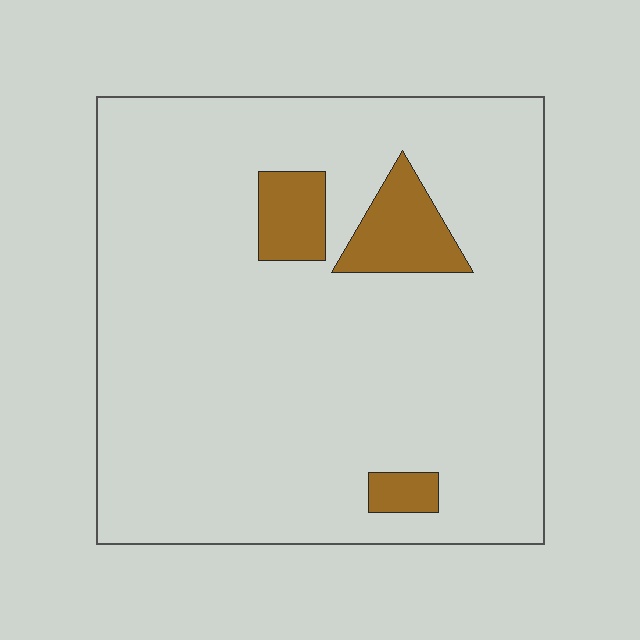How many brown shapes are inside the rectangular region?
3.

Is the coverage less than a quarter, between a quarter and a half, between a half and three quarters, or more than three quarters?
Less than a quarter.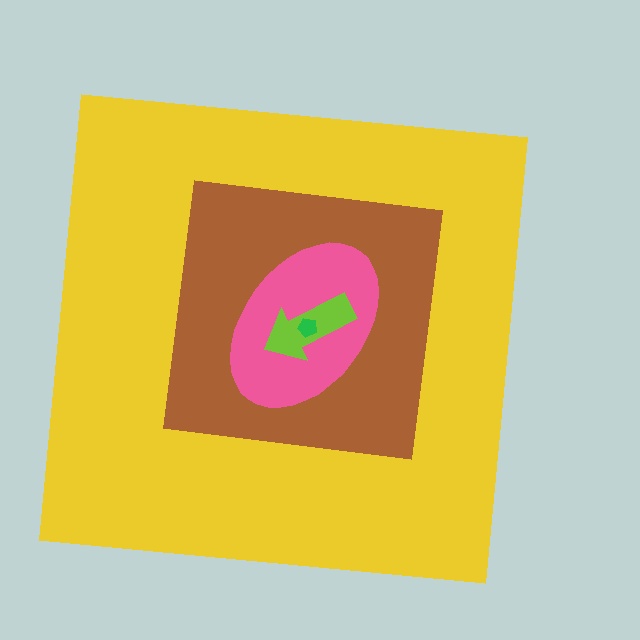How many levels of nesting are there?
5.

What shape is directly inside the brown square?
The pink ellipse.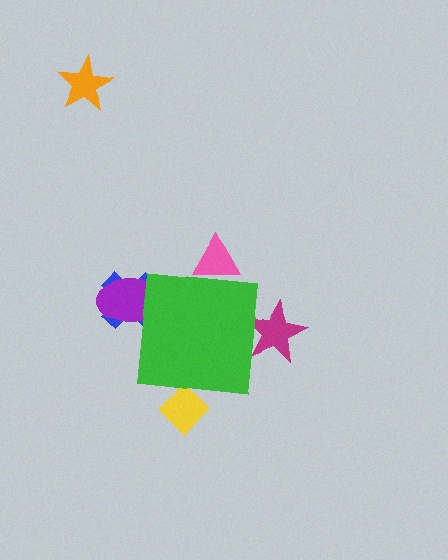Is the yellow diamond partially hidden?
Yes, the yellow diamond is partially hidden behind the green square.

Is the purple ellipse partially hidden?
Yes, the purple ellipse is partially hidden behind the green square.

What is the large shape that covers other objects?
A green square.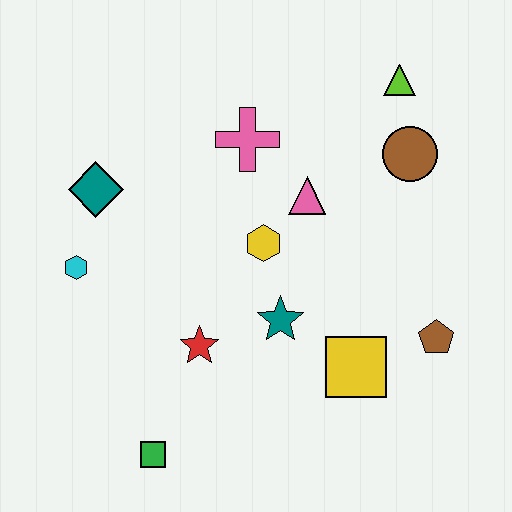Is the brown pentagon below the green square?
No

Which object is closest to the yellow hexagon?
The pink triangle is closest to the yellow hexagon.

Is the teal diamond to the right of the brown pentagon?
No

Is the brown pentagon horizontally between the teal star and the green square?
No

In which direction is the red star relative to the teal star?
The red star is to the left of the teal star.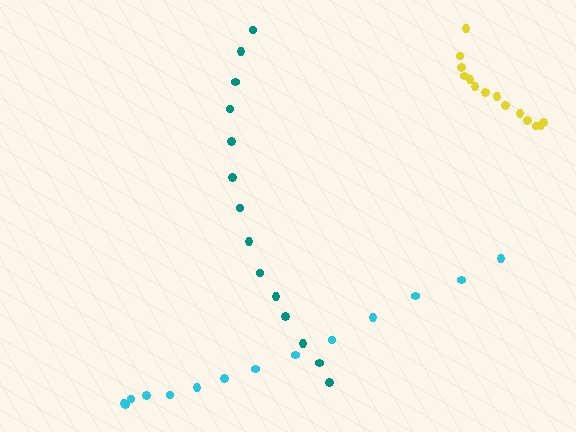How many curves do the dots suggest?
There are 3 distinct paths.